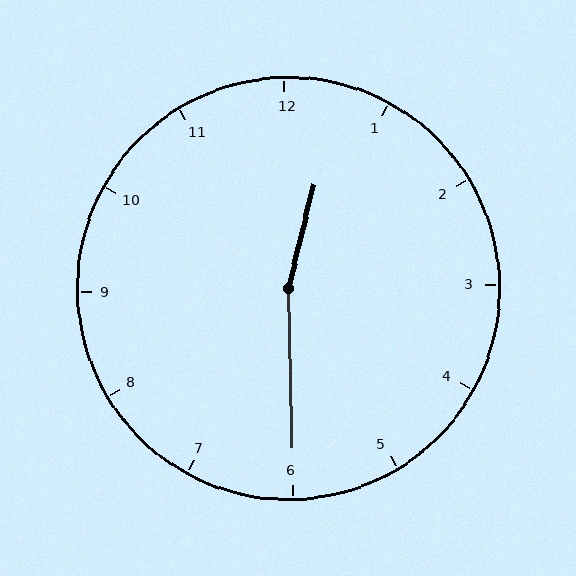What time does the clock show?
12:30.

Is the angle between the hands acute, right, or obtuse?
It is obtuse.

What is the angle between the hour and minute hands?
Approximately 165 degrees.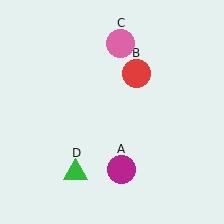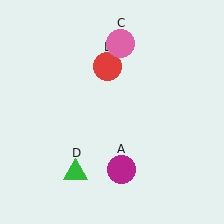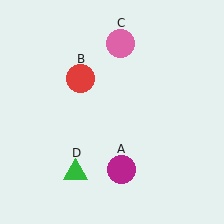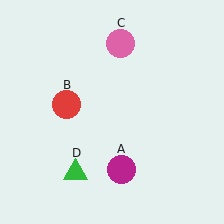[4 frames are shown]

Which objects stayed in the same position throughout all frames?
Magenta circle (object A) and pink circle (object C) and green triangle (object D) remained stationary.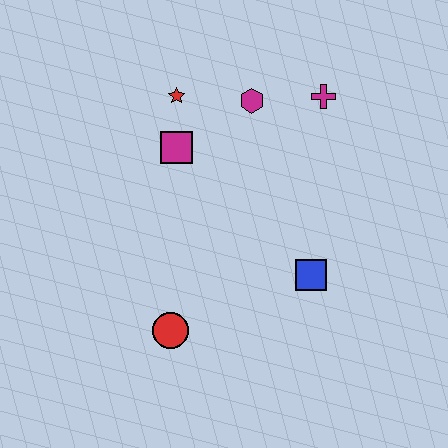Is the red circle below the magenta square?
Yes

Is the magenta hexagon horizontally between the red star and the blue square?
Yes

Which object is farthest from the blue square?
The red star is farthest from the blue square.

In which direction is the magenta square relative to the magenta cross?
The magenta square is to the left of the magenta cross.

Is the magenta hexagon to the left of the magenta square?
No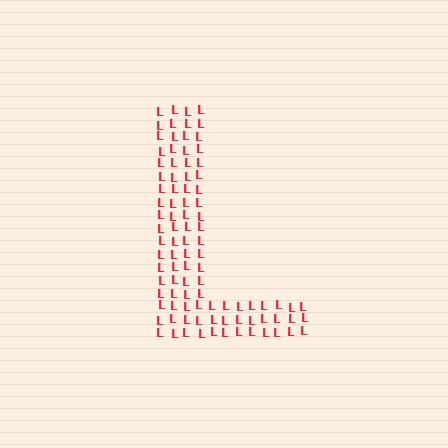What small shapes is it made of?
It is made of small letter L's.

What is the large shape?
The large shape is the letter L.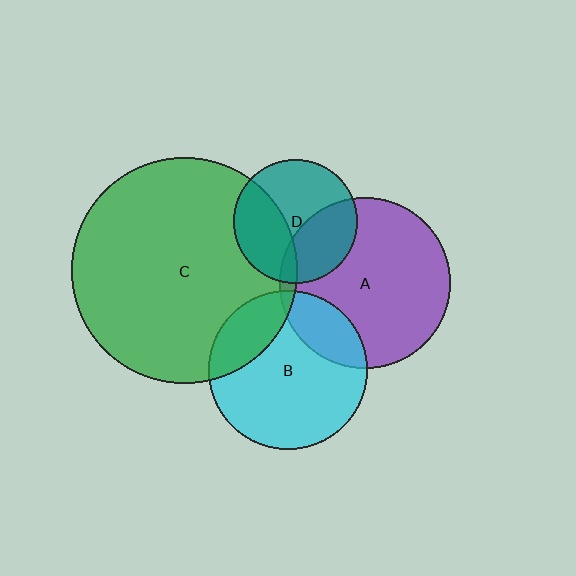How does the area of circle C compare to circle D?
Approximately 3.3 times.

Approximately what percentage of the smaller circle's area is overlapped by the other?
Approximately 20%.